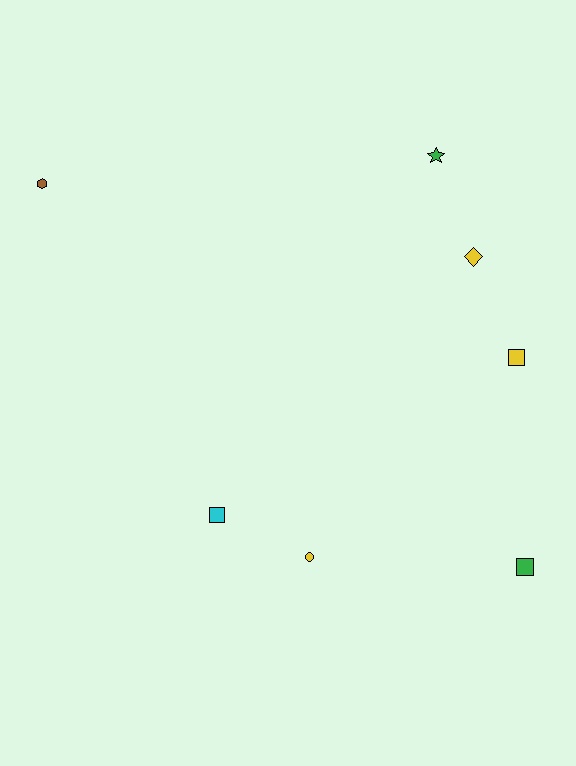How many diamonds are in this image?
There is 1 diamond.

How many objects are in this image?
There are 7 objects.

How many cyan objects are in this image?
There is 1 cyan object.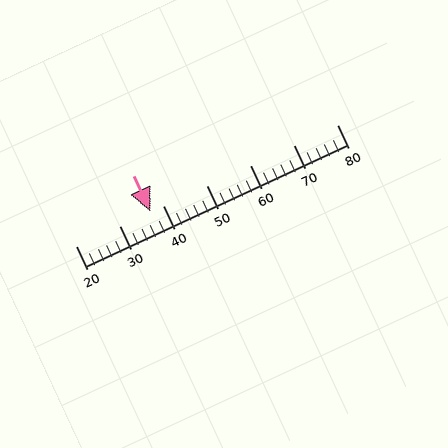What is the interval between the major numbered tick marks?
The major tick marks are spaced 10 units apart.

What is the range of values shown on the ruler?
The ruler shows values from 20 to 80.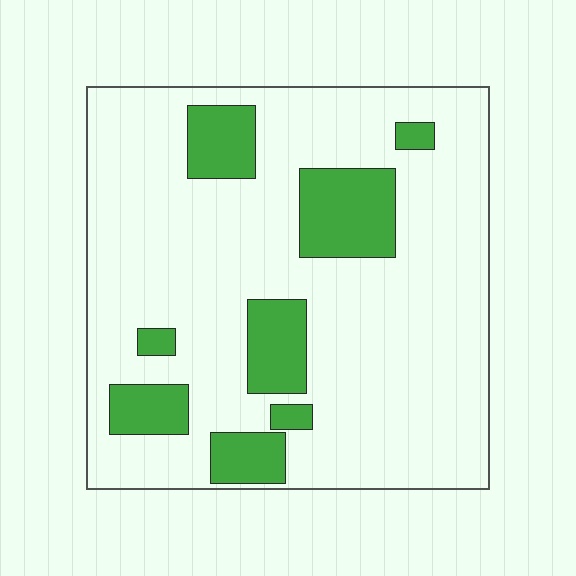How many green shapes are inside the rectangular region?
8.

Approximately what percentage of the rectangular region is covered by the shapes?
Approximately 20%.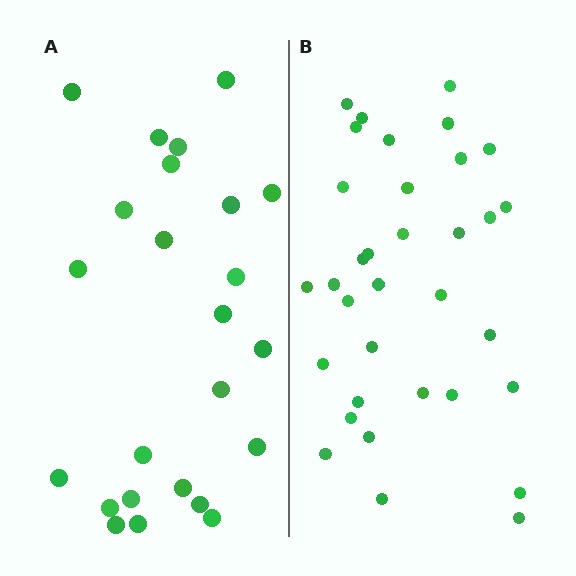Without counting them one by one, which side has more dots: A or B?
Region B (the right region) has more dots.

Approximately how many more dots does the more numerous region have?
Region B has roughly 10 or so more dots than region A.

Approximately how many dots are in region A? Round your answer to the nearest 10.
About 20 dots. (The exact count is 24, which rounds to 20.)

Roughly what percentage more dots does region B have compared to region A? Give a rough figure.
About 40% more.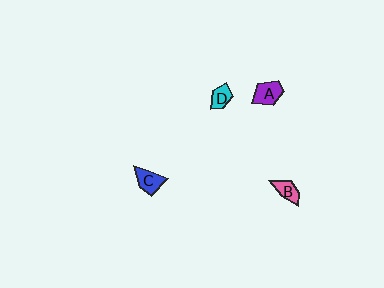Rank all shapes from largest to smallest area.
From largest to smallest: A (purple), C (blue), B (pink), D (cyan).